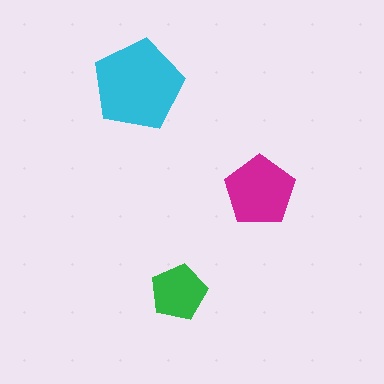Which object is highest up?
The cyan pentagon is topmost.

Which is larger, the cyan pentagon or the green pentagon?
The cyan one.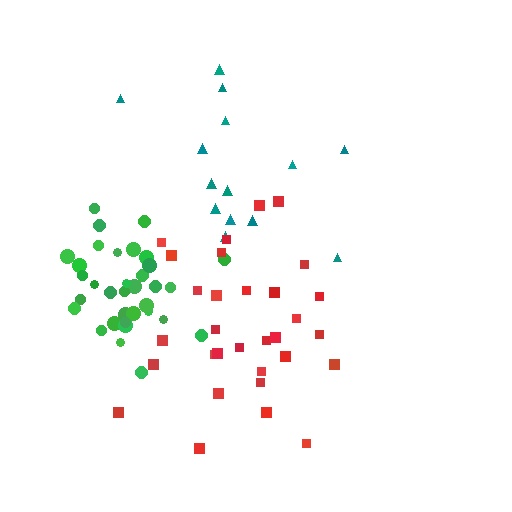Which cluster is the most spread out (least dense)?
Teal.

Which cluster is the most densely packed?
Green.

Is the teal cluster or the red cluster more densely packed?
Red.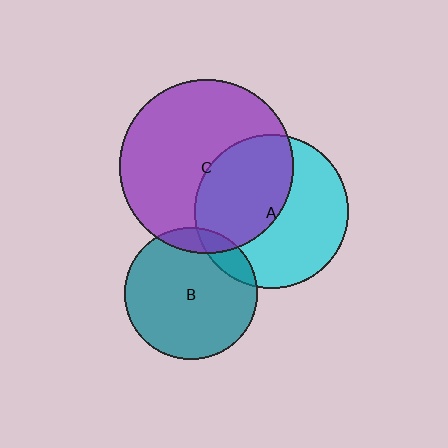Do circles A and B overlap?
Yes.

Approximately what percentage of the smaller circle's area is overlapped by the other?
Approximately 10%.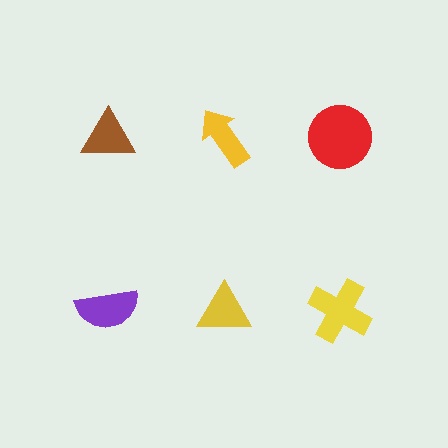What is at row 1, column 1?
A brown triangle.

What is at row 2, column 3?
A yellow cross.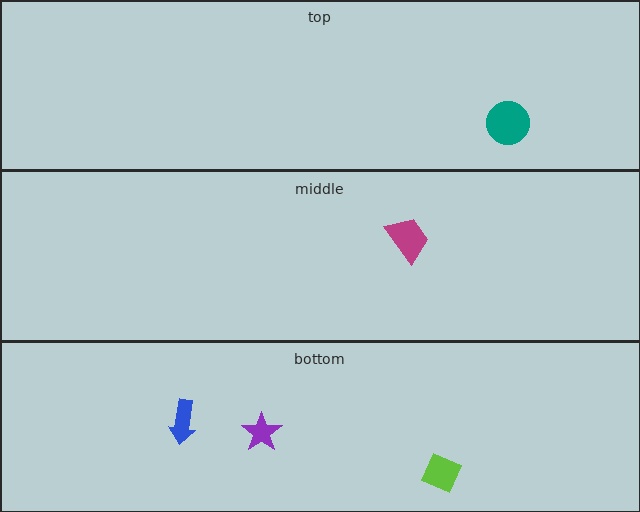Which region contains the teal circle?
The top region.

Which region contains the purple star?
The bottom region.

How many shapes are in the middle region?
1.